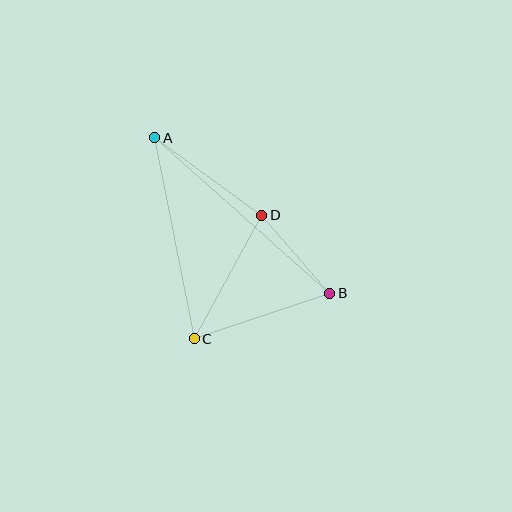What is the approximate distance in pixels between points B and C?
The distance between B and C is approximately 143 pixels.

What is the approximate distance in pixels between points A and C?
The distance between A and C is approximately 205 pixels.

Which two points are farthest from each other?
Points A and B are farthest from each other.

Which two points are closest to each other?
Points B and D are closest to each other.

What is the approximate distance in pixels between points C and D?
The distance between C and D is approximately 141 pixels.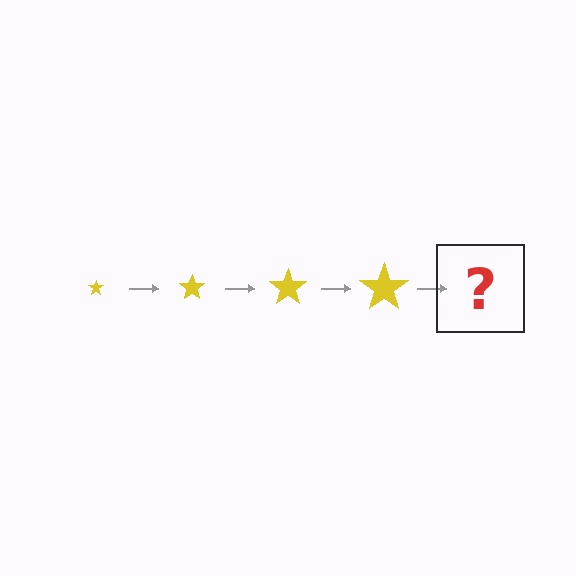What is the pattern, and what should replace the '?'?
The pattern is that the star gets progressively larger each step. The '?' should be a yellow star, larger than the previous one.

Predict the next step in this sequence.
The next step is a yellow star, larger than the previous one.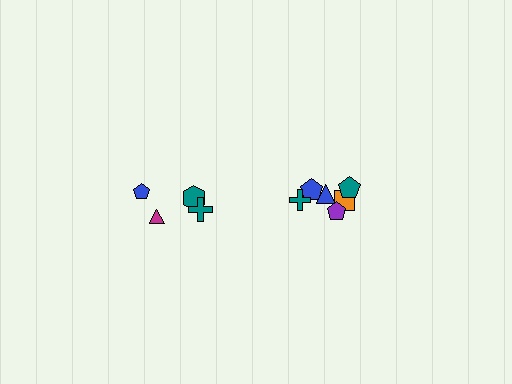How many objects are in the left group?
There are 4 objects.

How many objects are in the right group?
There are 6 objects.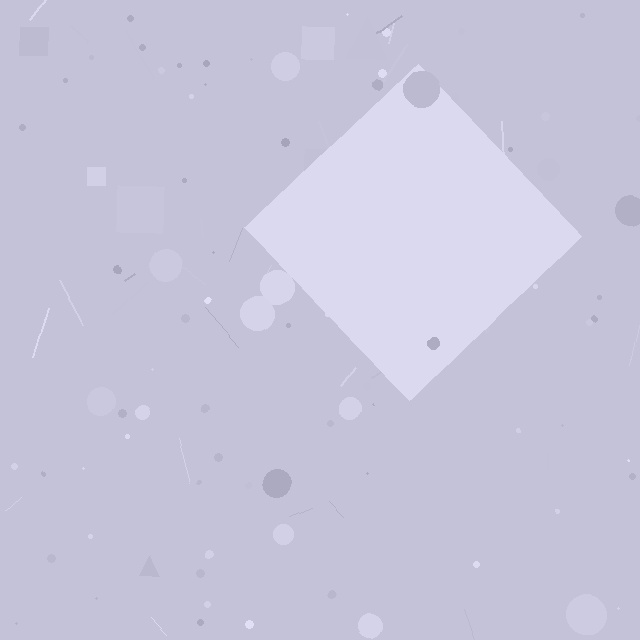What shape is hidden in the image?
A diamond is hidden in the image.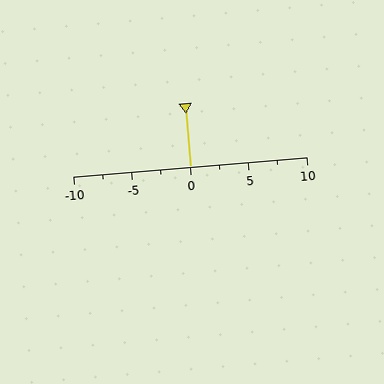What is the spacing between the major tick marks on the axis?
The major ticks are spaced 5 apart.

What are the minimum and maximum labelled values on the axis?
The axis runs from -10 to 10.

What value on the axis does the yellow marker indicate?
The marker indicates approximately 0.